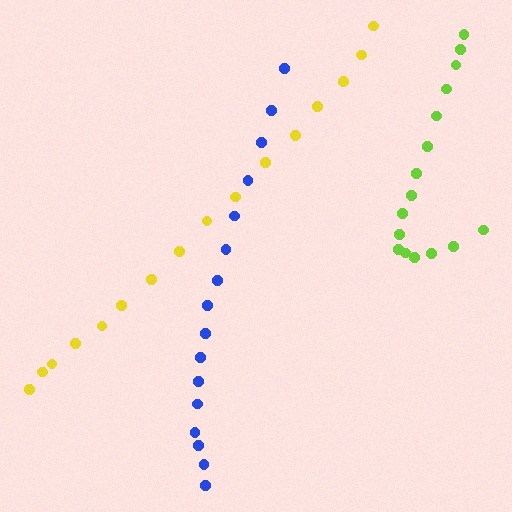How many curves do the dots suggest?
There are 3 distinct paths.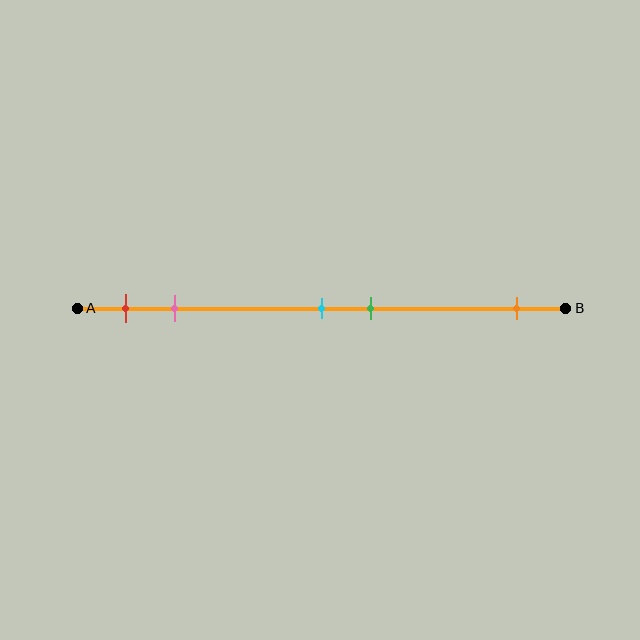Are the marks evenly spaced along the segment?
No, the marks are not evenly spaced.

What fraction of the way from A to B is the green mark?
The green mark is approximately 60% (0.6) of the way from A to B.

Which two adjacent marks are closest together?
The cyan and green marks are the closest adjacent pair.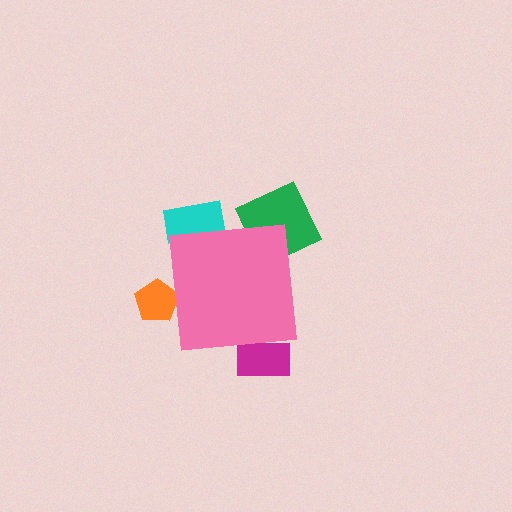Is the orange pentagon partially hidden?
Yes, the orange pentagon is partially hidden behind the pink square.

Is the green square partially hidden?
Yes, the green square is partially hidden behind the pink square.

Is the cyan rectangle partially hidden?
Yes, the cyan rectangle is partially hidden behind the pink square.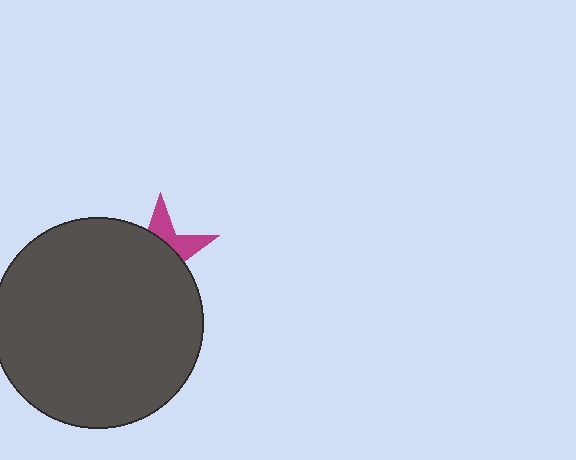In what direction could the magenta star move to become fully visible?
The magenta star could move toward the upper-right. That would shift it out from behind the dark gray circle entirely.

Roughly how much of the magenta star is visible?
A small part of it is visible (roughly 31%).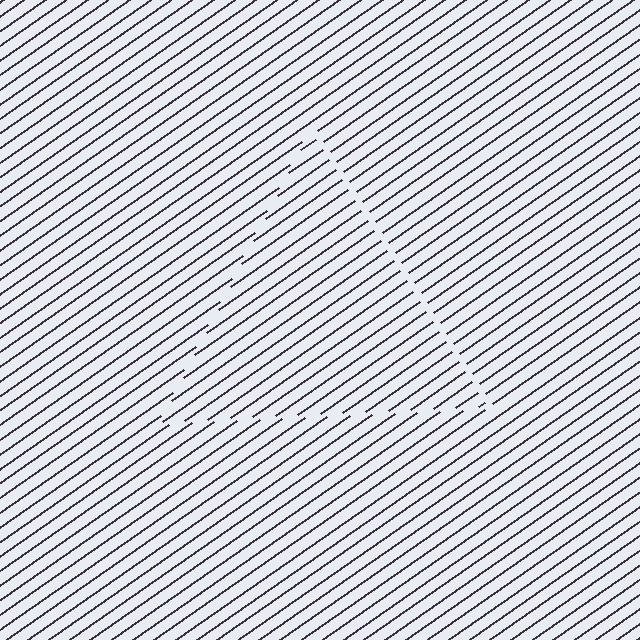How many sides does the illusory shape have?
3 sides — the line-ends trace a triangle.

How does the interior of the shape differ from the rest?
The interior of the shape contains the same grating, shifted by half a period — the contour is defined by the phase discontinuity where line-ends from the inner and outer gratings abut.